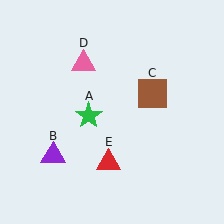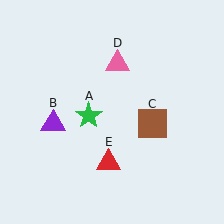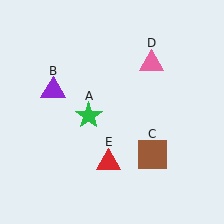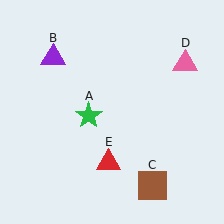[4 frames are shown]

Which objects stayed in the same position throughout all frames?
Green star (object A) and red triangle (object E) remained stationary.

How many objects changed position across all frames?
3 objects changed position: purple triangle (object B), brown square (object C), pink triangle (object D).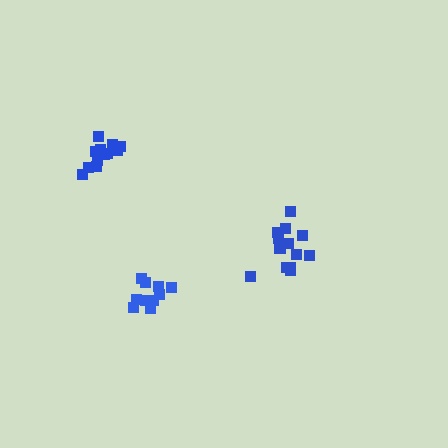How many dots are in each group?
Group 1: 10 dots, Group 2: 14 dots, Group 3: 12 dots (36 total).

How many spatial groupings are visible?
There are 3 spatial groupings.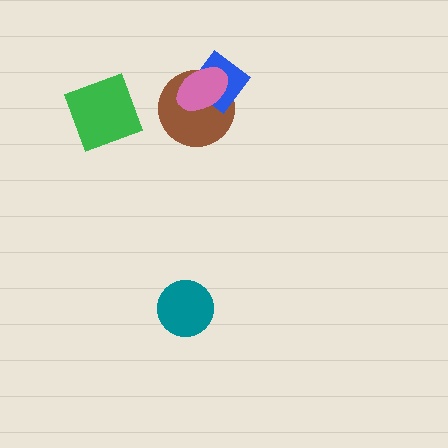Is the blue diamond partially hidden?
Yes, it is partially covered by another shape.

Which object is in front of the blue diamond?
The pink ellipse is in front of the blue diamond.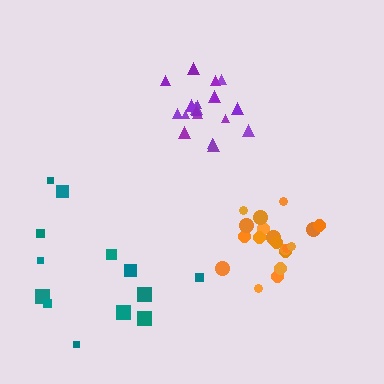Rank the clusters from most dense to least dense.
orange, purple, teal.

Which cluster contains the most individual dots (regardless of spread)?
Orange (20).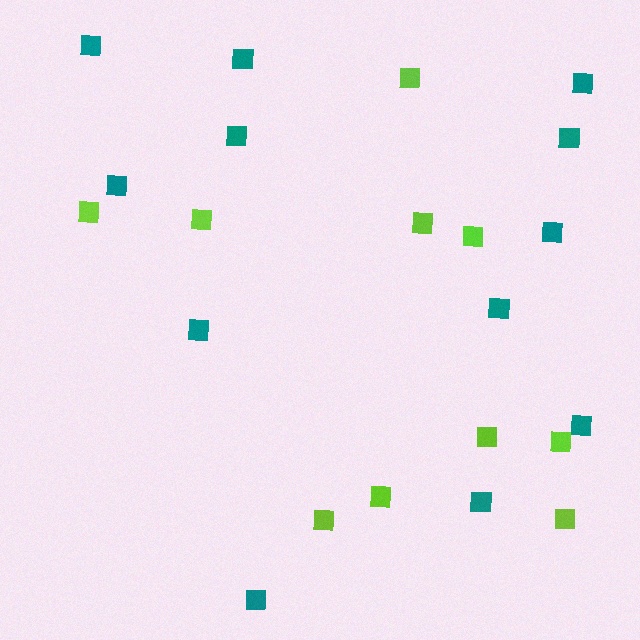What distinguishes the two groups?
There are 2 groups: one group of teal squares (12) and one group of lime squares (10).